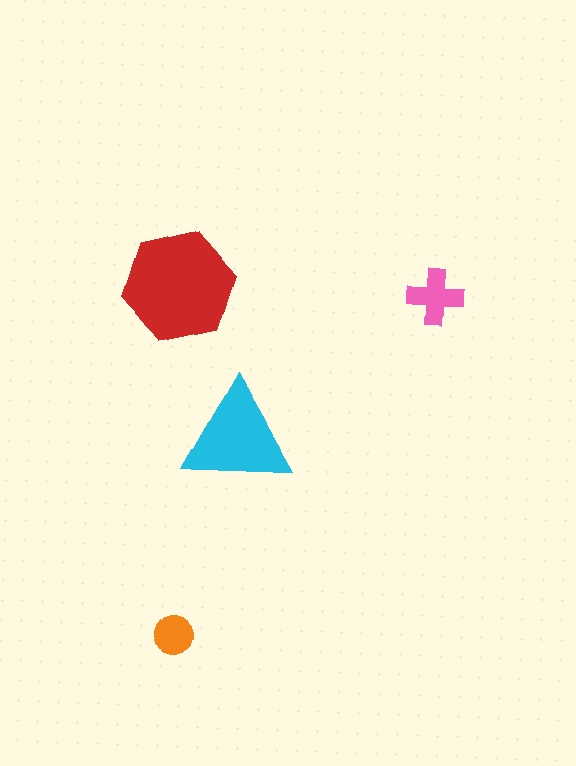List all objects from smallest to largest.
The orange circle, the pink cross, the cyan triangle, the red hexagon.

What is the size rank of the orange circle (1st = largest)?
4th.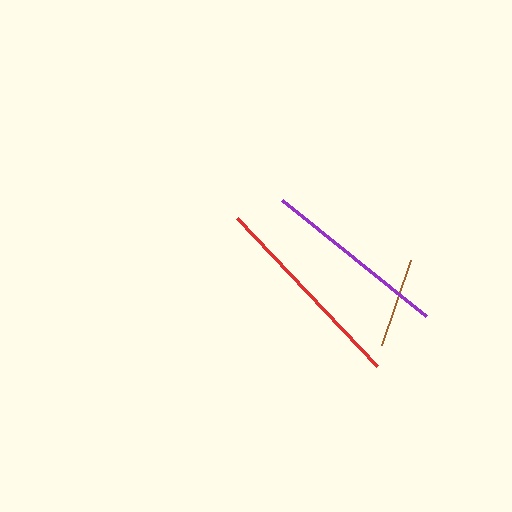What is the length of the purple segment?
The purple segment is approximately 185 pixels long.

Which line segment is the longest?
The red line is the longest at approximately 203 pixels.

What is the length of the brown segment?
The brown segment is approximately 90 pixels long.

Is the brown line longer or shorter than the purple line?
The purple line is longer than the brown line.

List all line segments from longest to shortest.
From longest to shortest: red, purple, brown.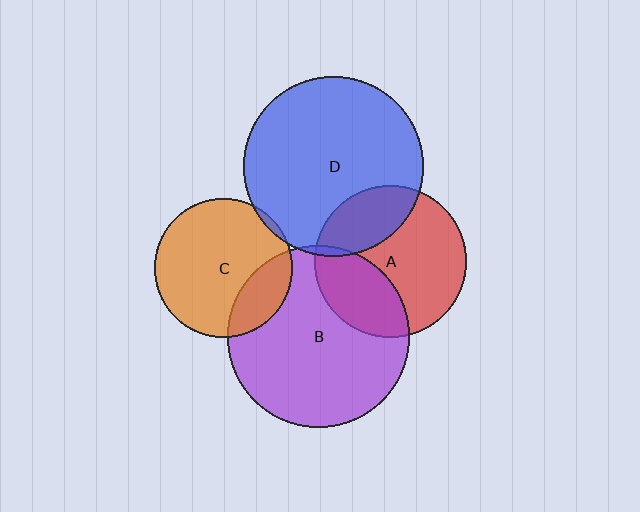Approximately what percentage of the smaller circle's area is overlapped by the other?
Approximately 5%.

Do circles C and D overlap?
Yes.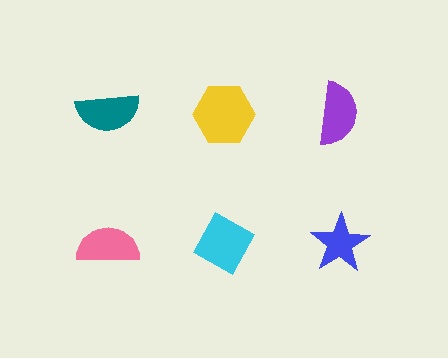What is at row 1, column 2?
A yellow hexagon.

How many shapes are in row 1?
3 shapes.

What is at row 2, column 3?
A blue star.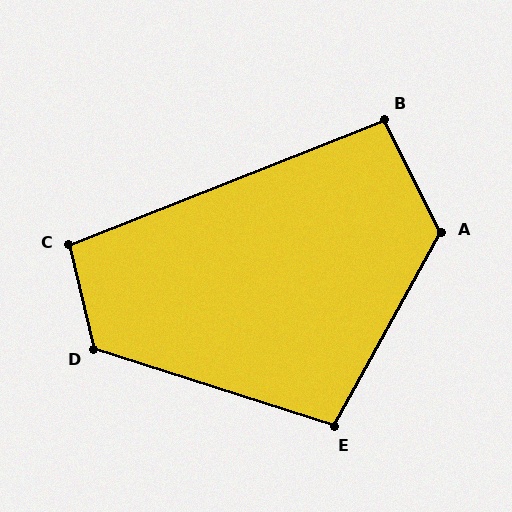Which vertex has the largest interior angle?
A, at approximately 124 degrees.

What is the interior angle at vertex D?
Approximately 121 degrees (obtuse).